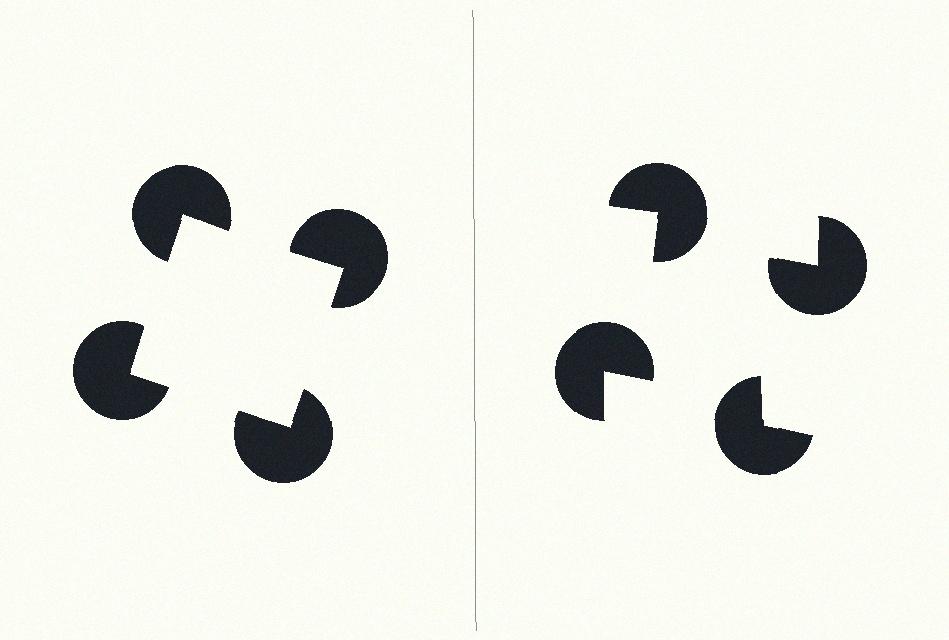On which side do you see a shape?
An illusory square appears on the left side. On the right side the wedge cuts are rotated, so no coherent shape forms.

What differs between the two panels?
The pac-man discs are positioned identically on both sides; only the wedge orientations differ. On the left they align to a square; on the right they are misaligned.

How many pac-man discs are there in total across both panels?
8 — 4 on each side.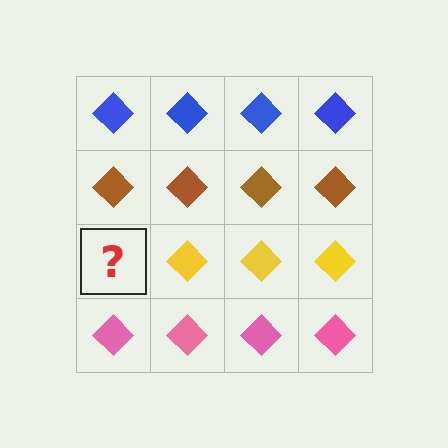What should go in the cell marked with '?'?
The missing cell should contain a yellow diamond.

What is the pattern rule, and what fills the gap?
The rule is that each row has a consistent color. The gap should be filled with a yellow diamond.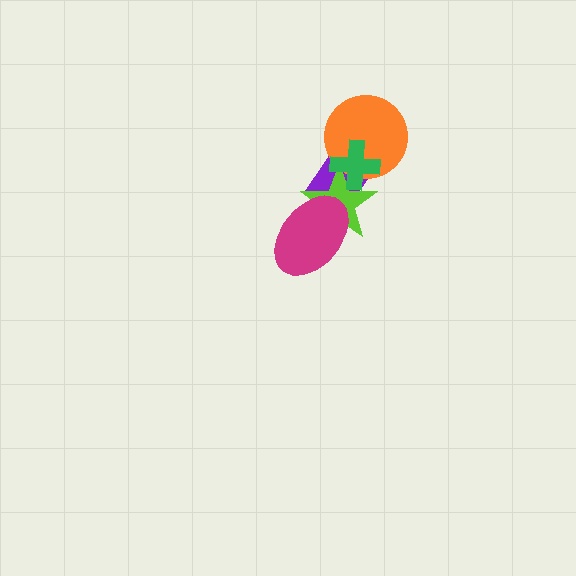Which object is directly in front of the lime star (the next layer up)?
The magenta ellipse is directly in front of the lime star.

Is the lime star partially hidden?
Yes, it is partially covered by another shape.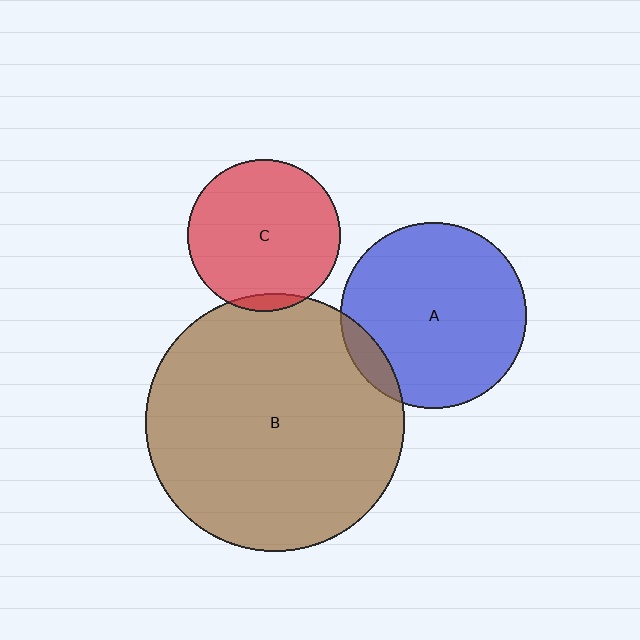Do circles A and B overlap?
Yes.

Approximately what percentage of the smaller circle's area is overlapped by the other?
Approximately 10%.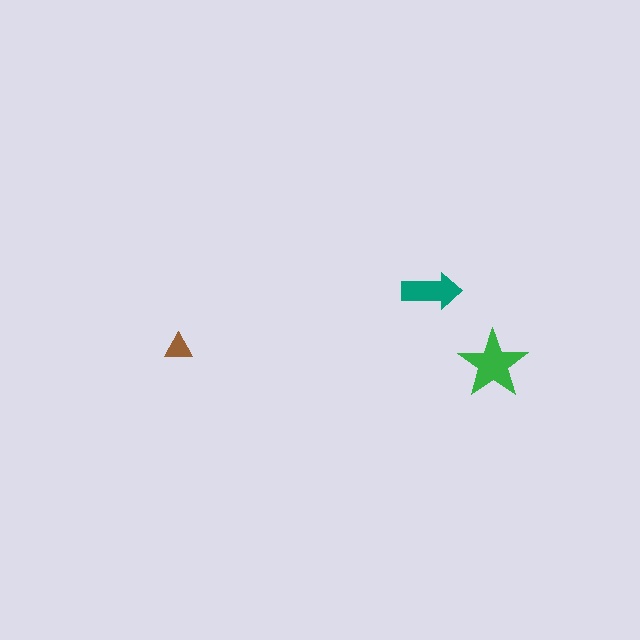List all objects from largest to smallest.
The green star, the teal arrow, the brown triangle.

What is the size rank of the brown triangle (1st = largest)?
3rd.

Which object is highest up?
The teal arrow is topmost.